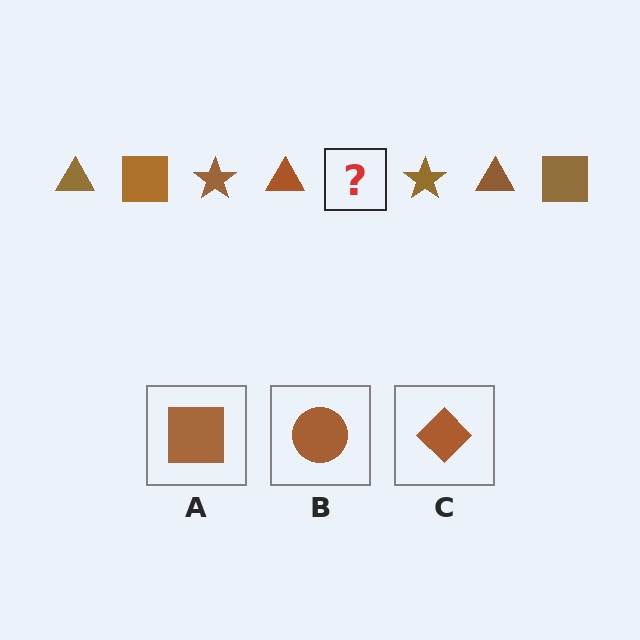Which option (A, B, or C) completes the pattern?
A.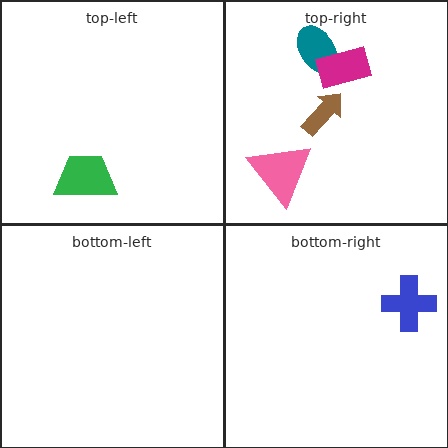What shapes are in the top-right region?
The pink triangle, the teal ellipse, the brown arrow, the magenta rectangle.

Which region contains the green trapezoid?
The top-left region.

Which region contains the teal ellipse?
The top-right region.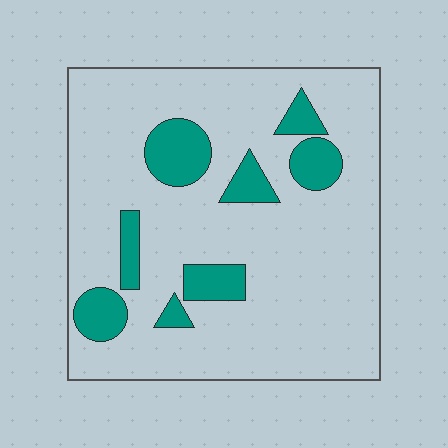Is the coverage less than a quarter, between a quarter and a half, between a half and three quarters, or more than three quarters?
Less than a quarter.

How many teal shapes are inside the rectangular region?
8.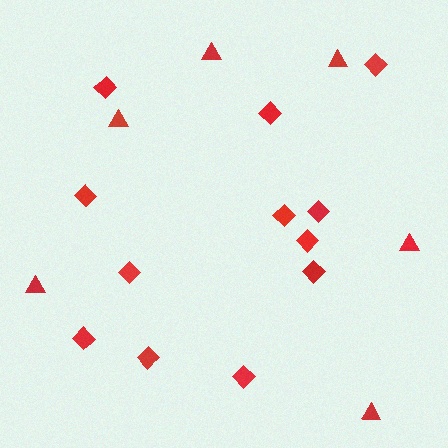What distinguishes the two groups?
There are 2 groups: one group of triangles (6) and one group of diamonds (12).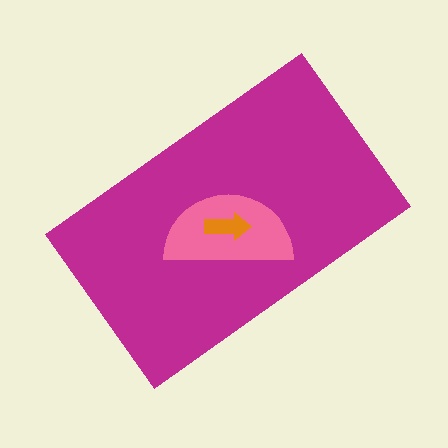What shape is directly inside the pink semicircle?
The orange arrow.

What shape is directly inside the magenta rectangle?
The pink semicircle.